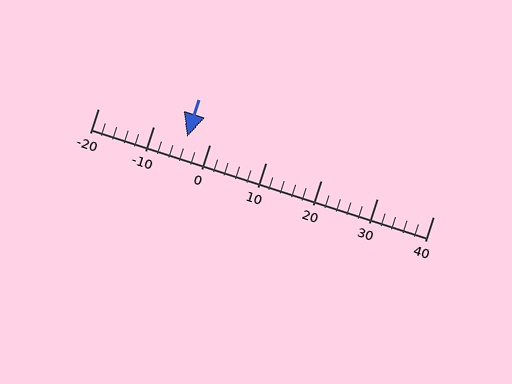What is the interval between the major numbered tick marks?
The major tick marks are spaced 10 units apart.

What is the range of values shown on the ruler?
The ruler shows values from -20 to 40.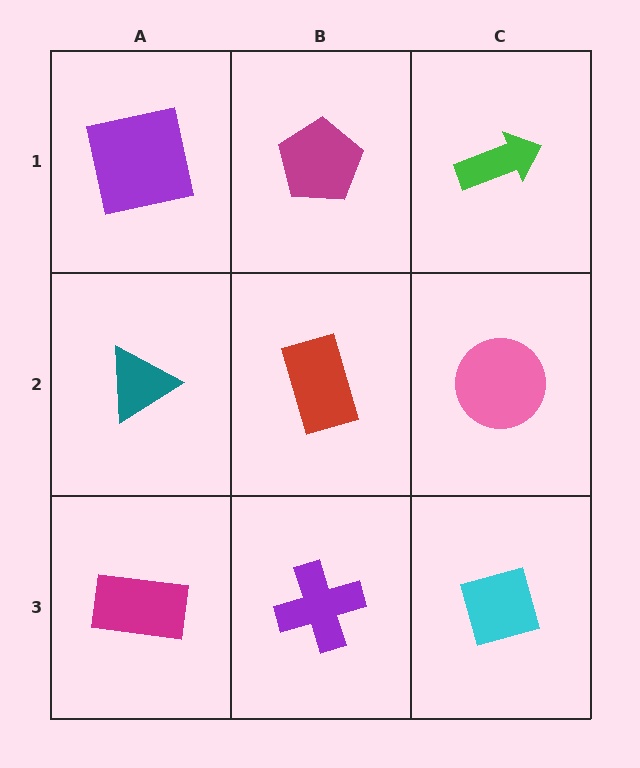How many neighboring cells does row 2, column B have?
4.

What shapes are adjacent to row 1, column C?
A pink circle (row 2, column C), a magenta pentagon (row 1, column B).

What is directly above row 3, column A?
A teal triangle.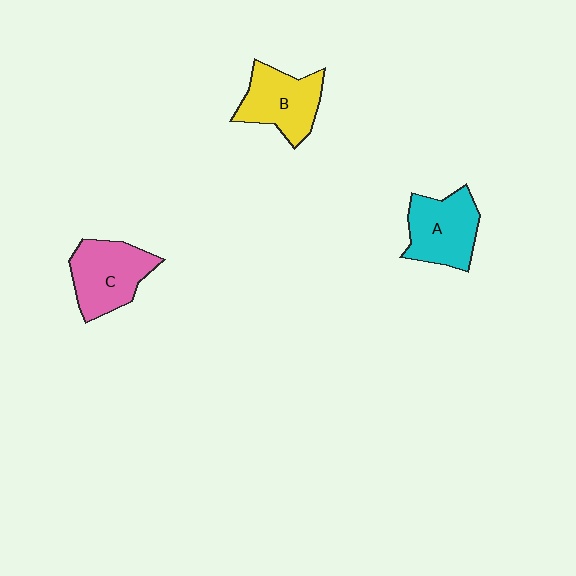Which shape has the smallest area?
Shape B (yellow).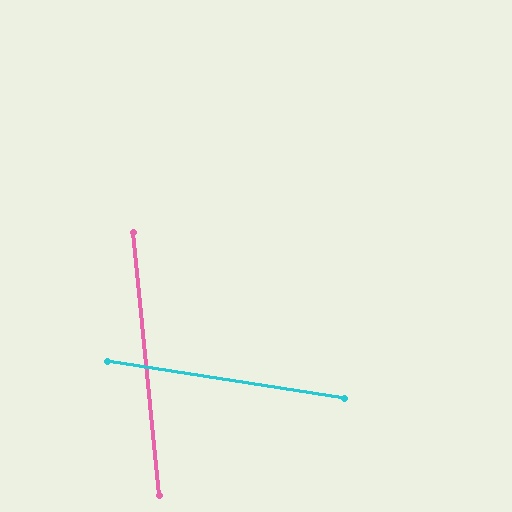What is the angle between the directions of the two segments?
Approximately 76 degrees.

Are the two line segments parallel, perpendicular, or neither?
Neither parallel nor perpendicular — they differ by about 76°.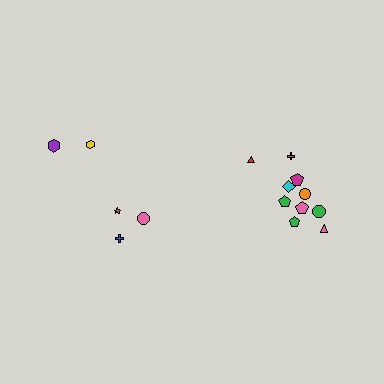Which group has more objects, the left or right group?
The right group.